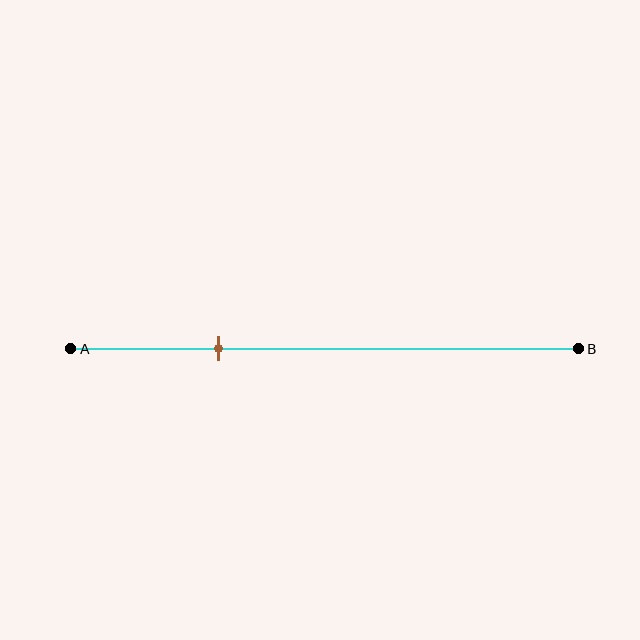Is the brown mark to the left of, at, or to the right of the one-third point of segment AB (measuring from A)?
The brown mark is to the left of the one-third point of segment AB.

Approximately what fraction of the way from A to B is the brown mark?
The brown mark is approximately 30% of the way from A to B.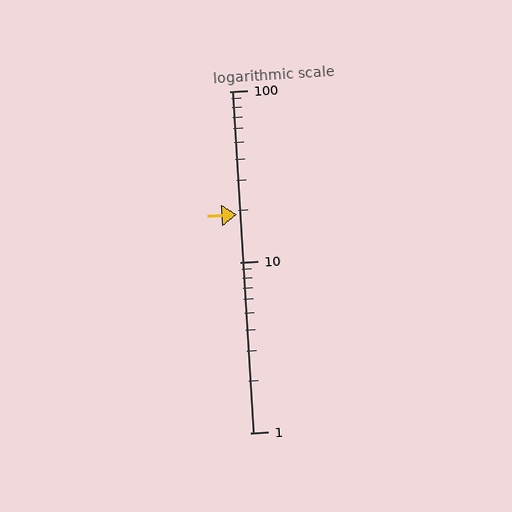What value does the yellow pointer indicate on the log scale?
The pointer indicates approximately 19.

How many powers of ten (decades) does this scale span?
The scale spans 2 decades, from 1 to 100.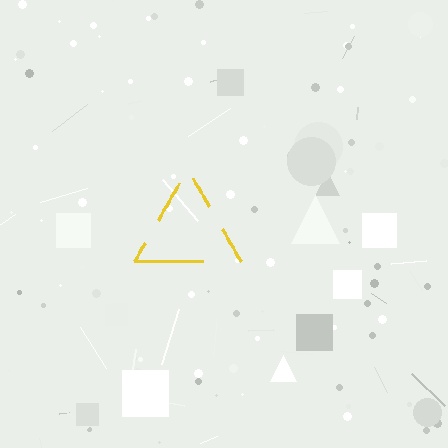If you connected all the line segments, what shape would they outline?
They would outline a triangle.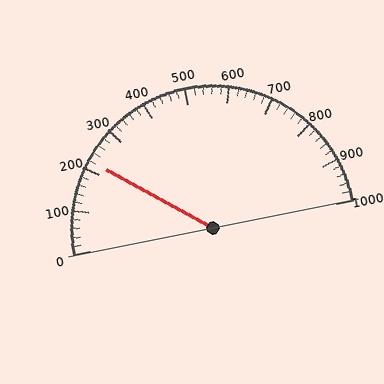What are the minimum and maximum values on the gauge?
The gauge ranges from 0 to 1000.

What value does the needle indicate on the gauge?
The needle indicates approximately 220.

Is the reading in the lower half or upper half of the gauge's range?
The reading is in the lower half of the range (0 to 1000).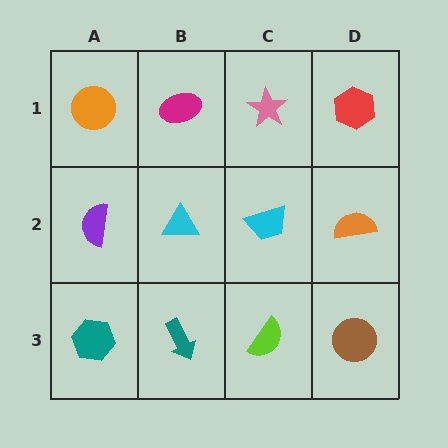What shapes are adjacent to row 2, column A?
An orange circle (row 1, column A), a teal hexagon (row 3, column A), a cyan triangle (row 2, column B).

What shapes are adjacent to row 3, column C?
A cyan trapezoid (row 2, column C), a teal arrow (row 3, column B), a brown circle (row 3, column D).